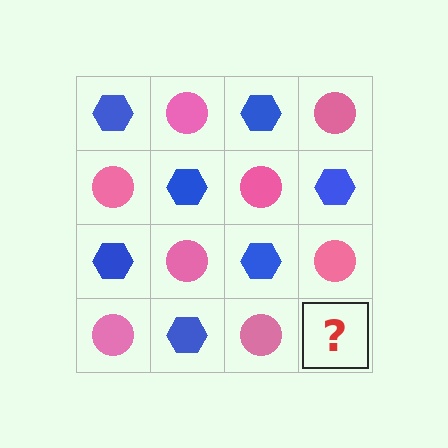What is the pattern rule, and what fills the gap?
The rule is that it alternates blue hexagon and pink circle in a checkerboard pattern. The gap should be filled with a blue hexagon.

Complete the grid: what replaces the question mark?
The question mark should be replaced with a blue hexagon.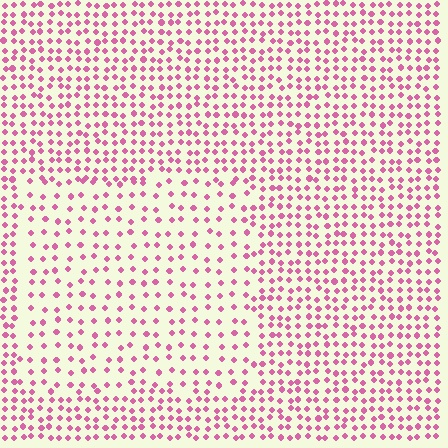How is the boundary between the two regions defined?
The boundary is defined by a change in element density (approximately 1.9x ratio). All elements are the same color, size, and shape.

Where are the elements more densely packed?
The elements are more densely packed outside the rectangle boundary.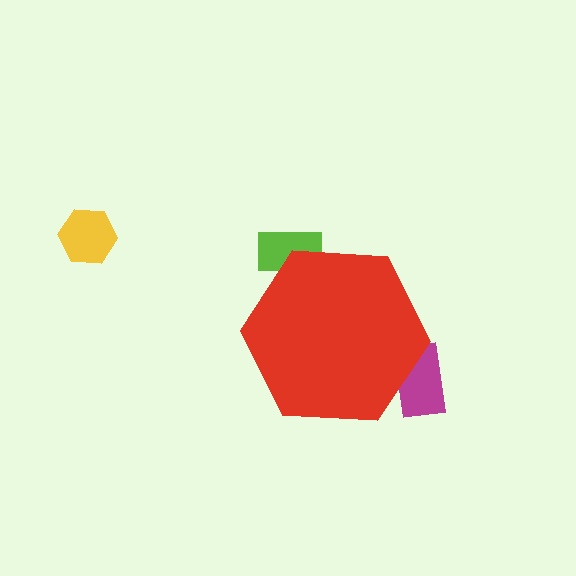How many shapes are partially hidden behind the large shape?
2 shapes are partially hidden.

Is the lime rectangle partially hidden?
Yes, the lime rectangle is partially hidden behind the red hexagon.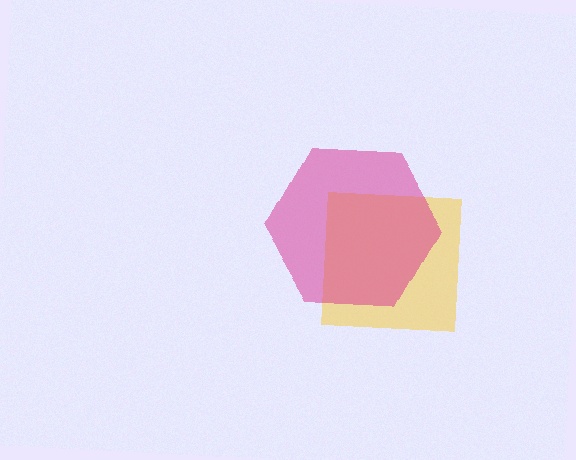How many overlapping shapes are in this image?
There are 2 overlapping shapes in the image.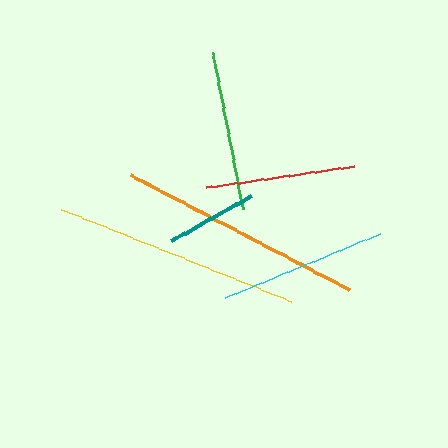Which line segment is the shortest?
The teal line is the shortest at approximately 91 pixels.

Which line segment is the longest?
The orange line is the longest at approximately 248 pixels.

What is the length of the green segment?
The green segment is approximately 159 pixels long.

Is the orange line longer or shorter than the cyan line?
The orange line is longer than the cyan line.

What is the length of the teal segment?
The teal segment is approximately 91 pixels long.